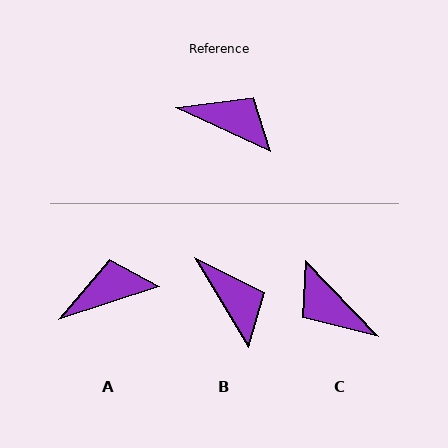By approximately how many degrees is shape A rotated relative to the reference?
Approximately 43 degrees counter-clockwise.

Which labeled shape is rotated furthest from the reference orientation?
C, about 159 degrees away.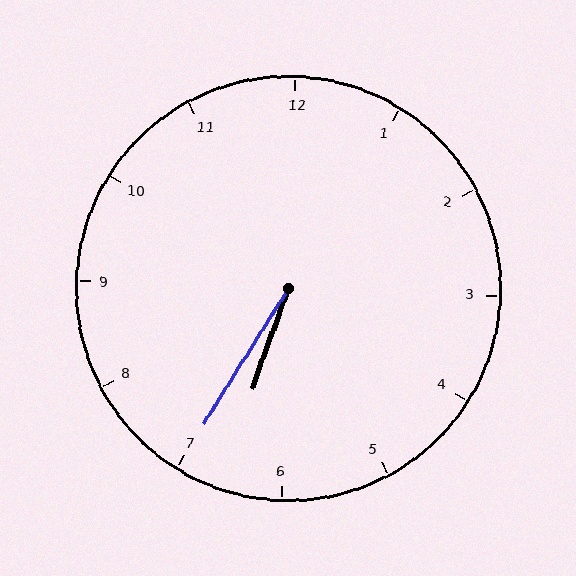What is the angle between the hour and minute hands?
Approximately 12 degrees.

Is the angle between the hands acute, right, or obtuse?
It is acute.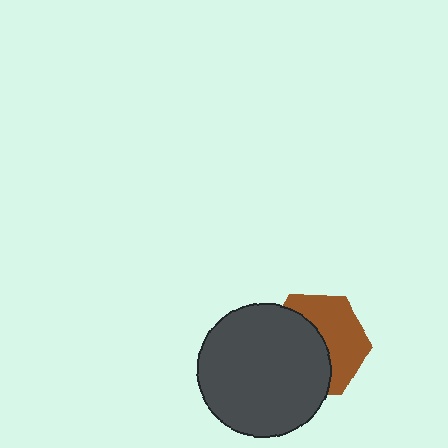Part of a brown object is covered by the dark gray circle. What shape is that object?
It is a hexagon.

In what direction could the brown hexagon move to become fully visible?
The brown hexagon could move toward the upper-right. That would shift it out from behind the dark gray circle entirely.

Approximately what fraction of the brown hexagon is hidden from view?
Roughly 53% of the brown hexagon is hidden behind the dark gray circle.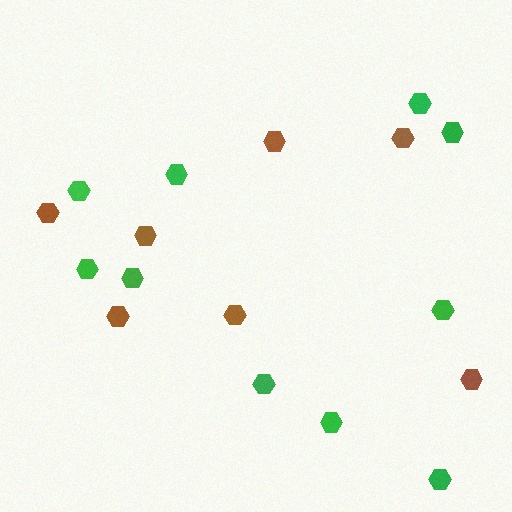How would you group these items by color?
There are 2 groups: one group of brown hexagons (7) and one group of green hexagons (10).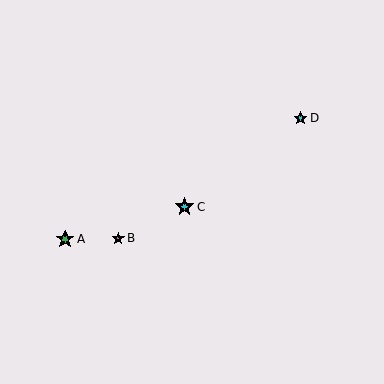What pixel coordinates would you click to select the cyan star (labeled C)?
Click at (185, 207) to select the cyan star C.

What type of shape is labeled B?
Shape B is a pink star.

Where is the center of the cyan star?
The center of the cyan star is at (301, 118).